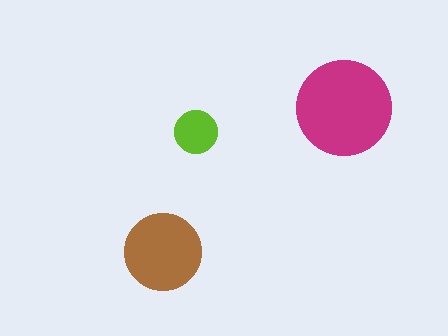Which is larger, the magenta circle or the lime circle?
The magenta one.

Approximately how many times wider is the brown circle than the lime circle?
About 2 times wider.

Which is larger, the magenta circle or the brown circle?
The magenta one.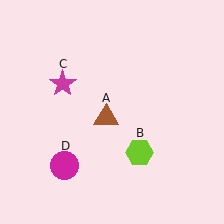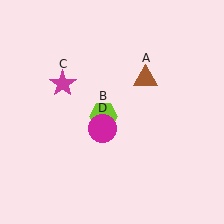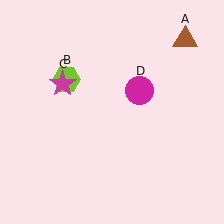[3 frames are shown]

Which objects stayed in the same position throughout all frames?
Magenta star (object C) remained stationary.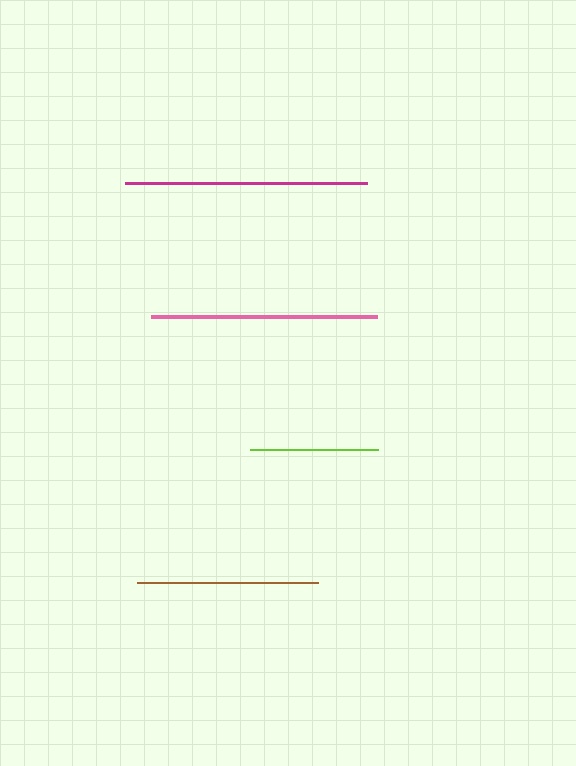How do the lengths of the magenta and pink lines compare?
The magenta and pink lines are approximately the same length.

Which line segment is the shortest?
The lime line is the shortest at approximately 127 pixels.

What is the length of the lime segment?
The lime segment is approximately 127 pixels long.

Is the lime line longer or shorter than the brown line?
The brown line is longer than the lime line.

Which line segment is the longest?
The magenta line is the longest at approximately 242 pixels.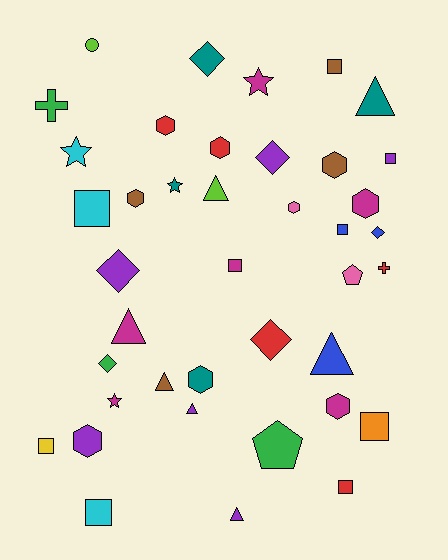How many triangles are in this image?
There are 7 triangles.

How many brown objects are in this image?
There are 4 brown objects.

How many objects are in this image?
There are 40 objects.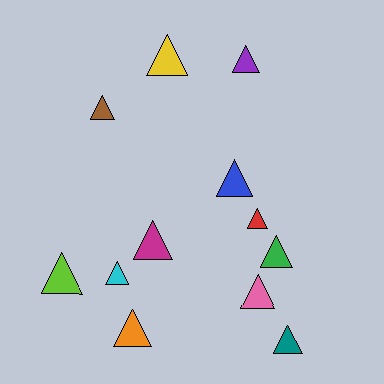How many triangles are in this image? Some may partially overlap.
There are 12 triangles.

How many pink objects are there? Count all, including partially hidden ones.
There is 1 pink object.